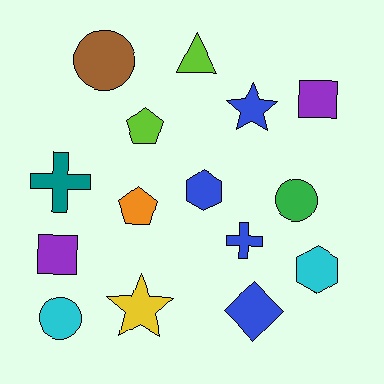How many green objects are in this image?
There is 1 green object.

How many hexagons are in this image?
There are 2 hexagons.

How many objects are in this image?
There are 15 objects.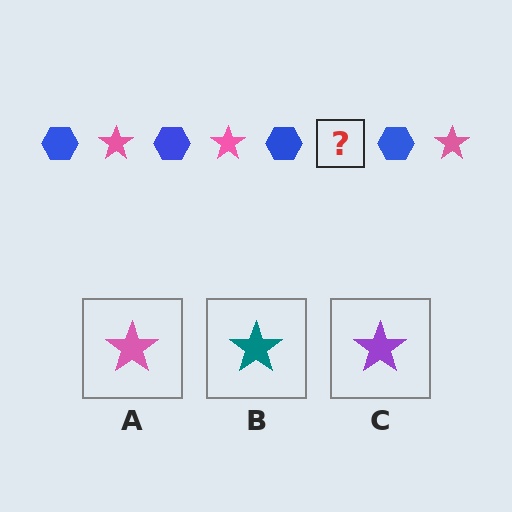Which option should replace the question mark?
Option A.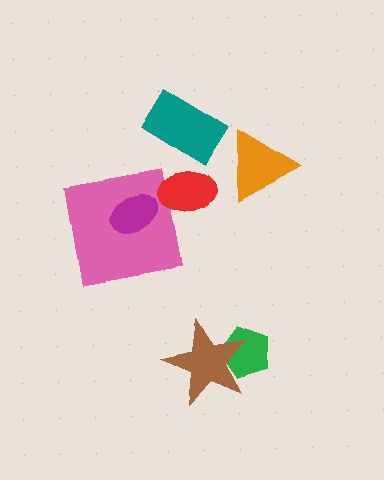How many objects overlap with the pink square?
1 object overlaps with the pink square.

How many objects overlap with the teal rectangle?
0 objects overlap with the teal rectangle.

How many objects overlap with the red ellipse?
0 objects overlap with the red ellipse.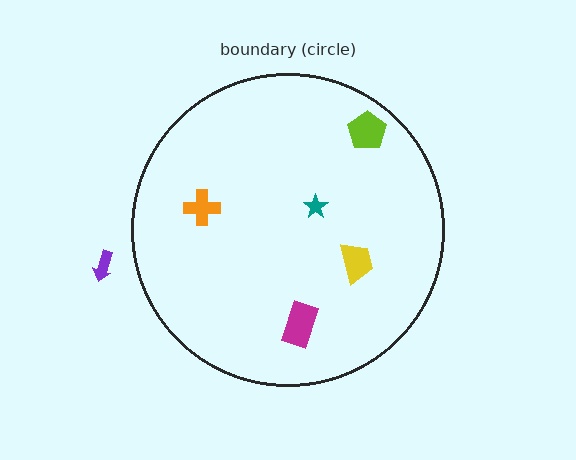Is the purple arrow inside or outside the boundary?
Outside.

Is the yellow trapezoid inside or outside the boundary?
Inside.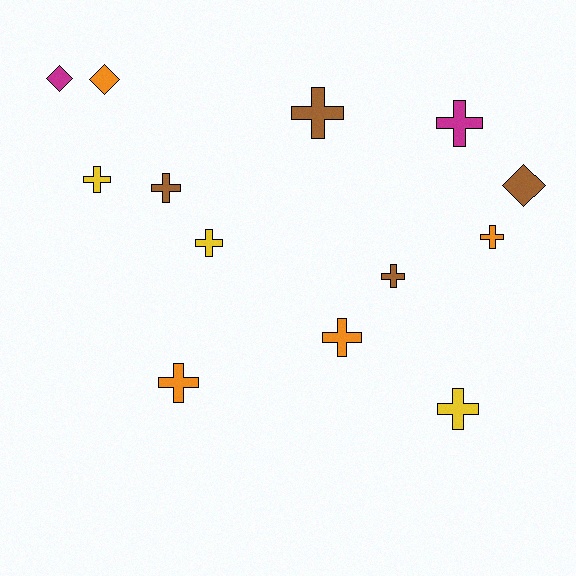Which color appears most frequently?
Brown, with 4 objects.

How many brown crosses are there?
There are 3 brown crosses.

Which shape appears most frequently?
Cross, with 10 objects.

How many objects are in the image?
There are 13 objects.